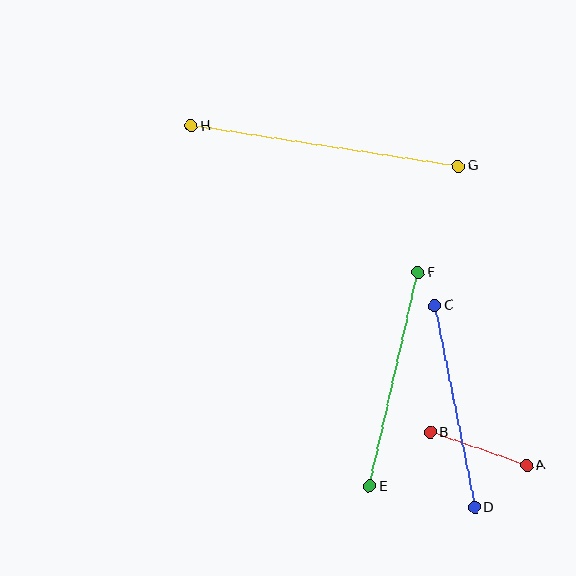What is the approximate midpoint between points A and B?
The midpoint is at approximately (478, 449) pixels.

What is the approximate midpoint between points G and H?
The midpoint is at approximately (325, 146) pixels.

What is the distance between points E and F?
The distance is approximately 219 pixels.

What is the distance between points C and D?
The distance is approximately 206 pixels.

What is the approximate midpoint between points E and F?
The midpoint is at approximately (394, 379) pixels.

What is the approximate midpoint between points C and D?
The midpoint is at approximately (455, 406) pixels.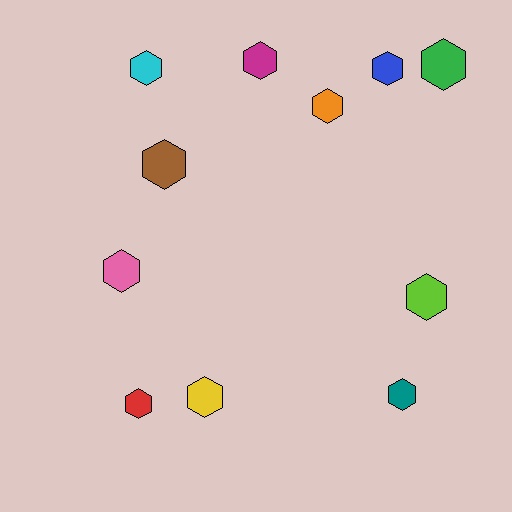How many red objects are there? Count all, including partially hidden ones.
There is 1 red object.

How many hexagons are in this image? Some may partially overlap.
There are 11 hexagons.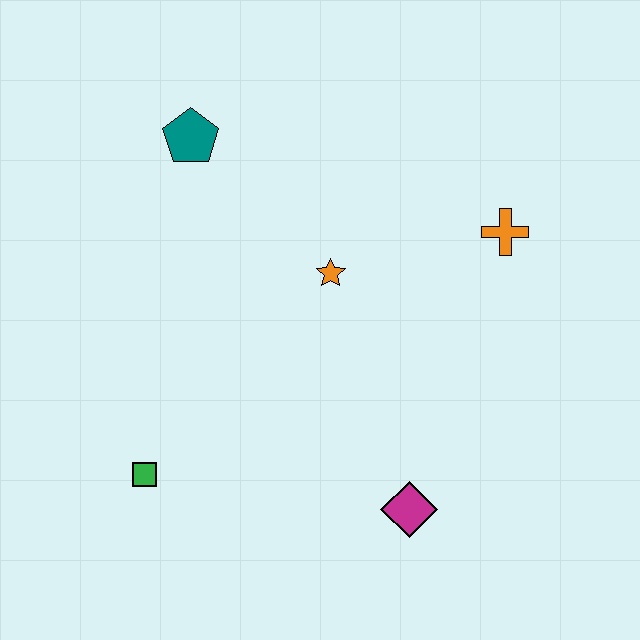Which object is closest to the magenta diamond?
The orange star is closest to the magenta diamond.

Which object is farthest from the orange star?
The green square is farthest from the orange star.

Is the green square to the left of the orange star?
Yes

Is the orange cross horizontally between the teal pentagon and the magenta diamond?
No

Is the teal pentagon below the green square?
No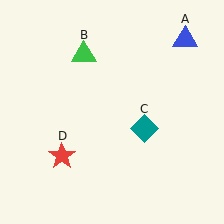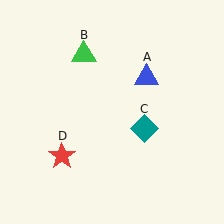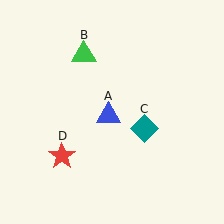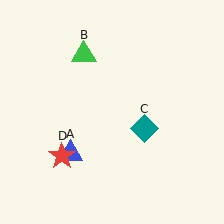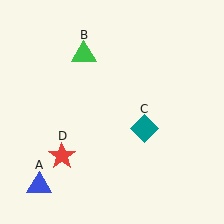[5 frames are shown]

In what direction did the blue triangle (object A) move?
The blue triangle (object A) moved down and to the left.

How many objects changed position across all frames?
1 object changed position: blue triangle (object A).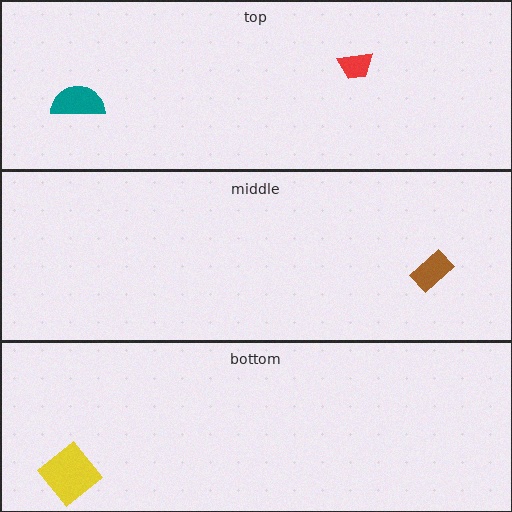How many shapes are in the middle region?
1.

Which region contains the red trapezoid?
The top region.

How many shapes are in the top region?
2.